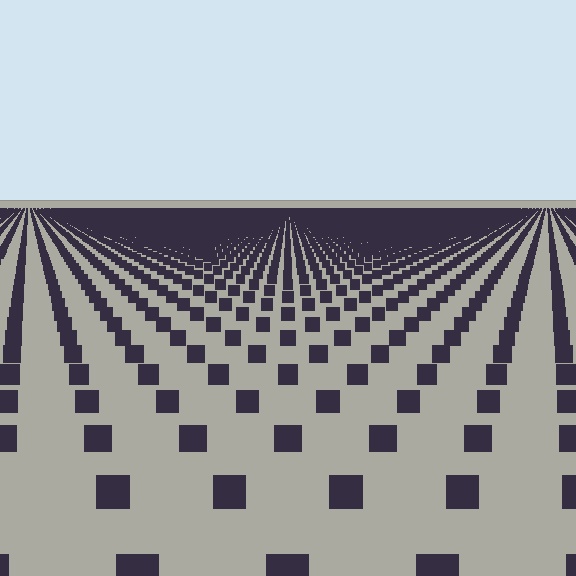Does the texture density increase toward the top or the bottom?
Density increases toward the top.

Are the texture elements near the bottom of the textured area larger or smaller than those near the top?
Larger. Near the bottom, elements are closer to the viewer and appear at a bigger on-screen size.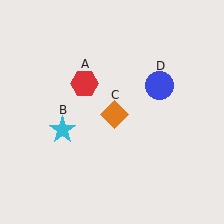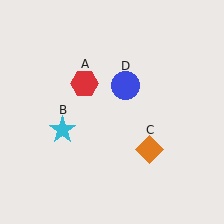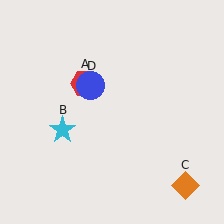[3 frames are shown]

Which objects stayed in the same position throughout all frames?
Red hexagon (object A) and cyan star (object B) remained stationary.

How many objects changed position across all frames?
2 objects changed position: orange diamond (object C), blue circle (object D).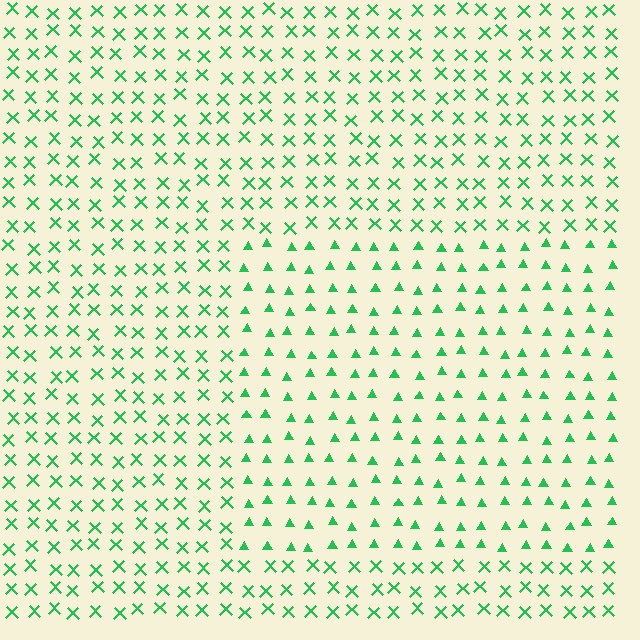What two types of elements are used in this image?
The image uses triangles inside the rectangle region and X marks outside it.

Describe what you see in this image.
The image is filled with small green elements arranged in a uniform grid. A rectangle-shaped region contains triangles, while the surrounding area contains X marks. The boundary is defined purely by the change in element shape.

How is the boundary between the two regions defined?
The boundary is defined by a change in element shape: triangles inside vs. X marks outside. All elements share the same color and spacing.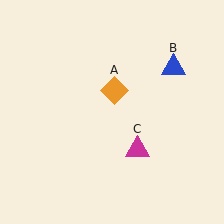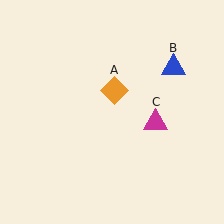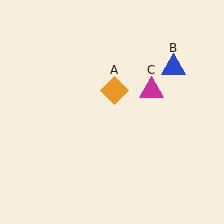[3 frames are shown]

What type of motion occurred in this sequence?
The magenta triangle (object C) rotated counterclockwise around the center of the scene.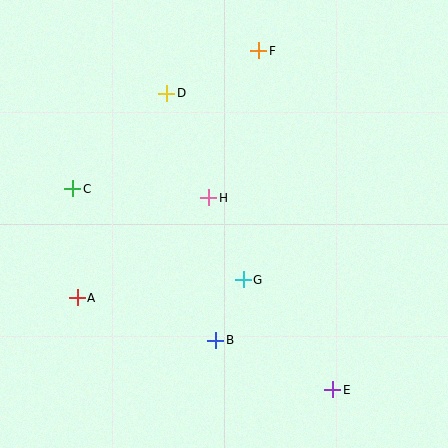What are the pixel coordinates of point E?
Point E is at (333, 390).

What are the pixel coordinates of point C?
Point C is at (73, 189).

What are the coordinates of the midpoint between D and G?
The midpoint between D and G is at (205, 186).